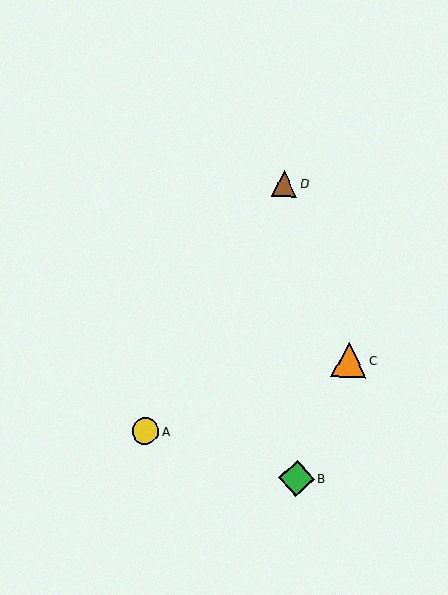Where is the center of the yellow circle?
The center of the yellow circle is at (145, 431).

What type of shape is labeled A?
Shape A is a yellow circle.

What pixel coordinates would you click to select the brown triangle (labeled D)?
Click at (284, 184) to select the brown triangle D.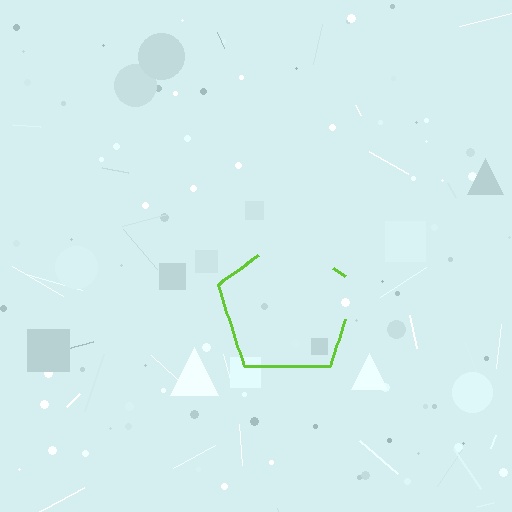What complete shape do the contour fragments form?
The contour fragments form a pentagon.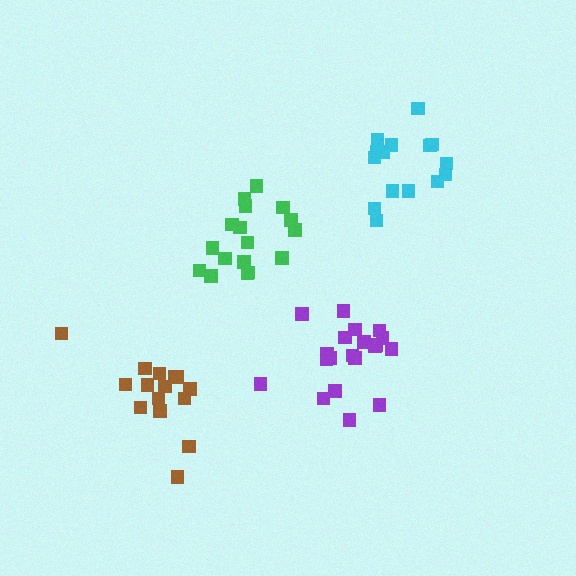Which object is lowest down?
The brown cluster is bottommost.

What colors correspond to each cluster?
The clusters are colored: green, purple, cyan, brown.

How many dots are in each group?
Group 1: 17 dots, Group 2: 21 dots, Group 3: 15 dots, Group 4: 15 dots (68 total).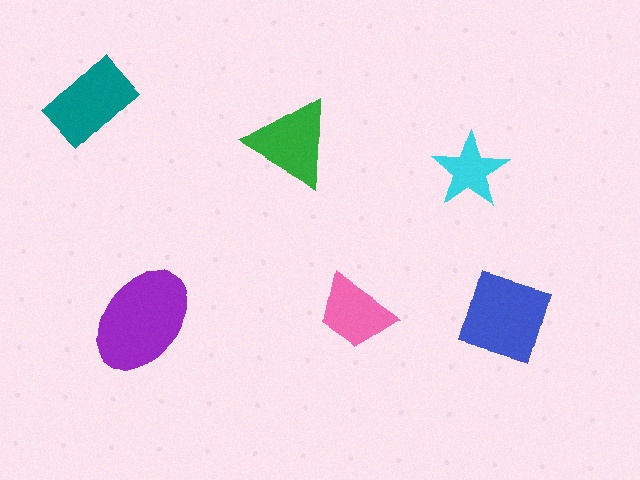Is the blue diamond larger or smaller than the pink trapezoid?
Larger.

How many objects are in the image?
There are 6 objects in the image.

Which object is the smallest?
The cyan star.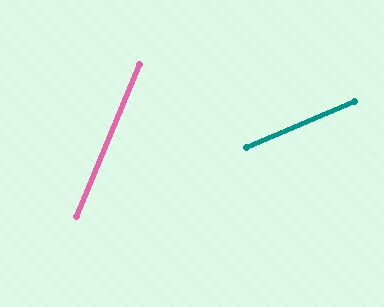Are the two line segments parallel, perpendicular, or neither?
Neither parallel nor perpendicular — they differ by about 44°.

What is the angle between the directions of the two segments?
Approximately 44 degrees.